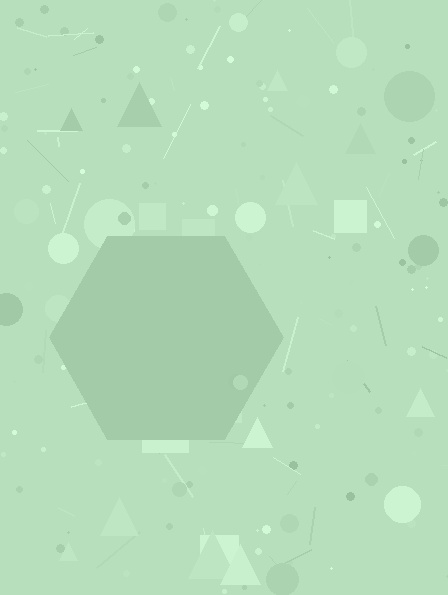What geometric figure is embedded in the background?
A hexagon is embedded in the background.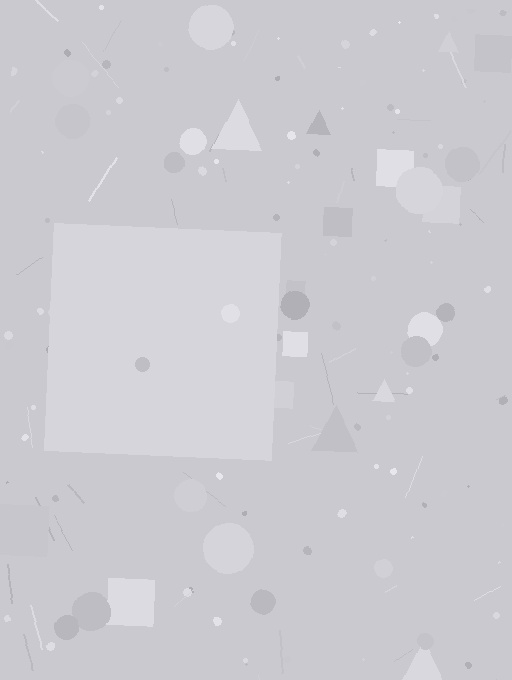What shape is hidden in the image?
A square is hidden in the image.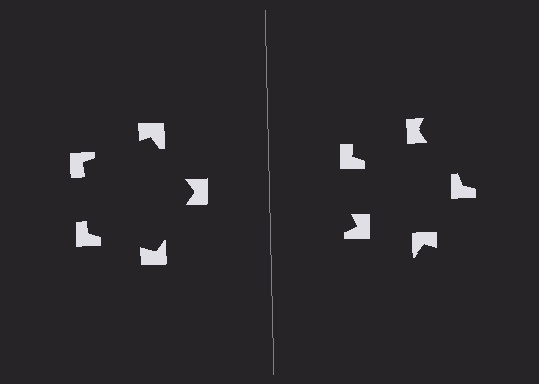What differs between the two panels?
The notched squares are positioned identically on both sides; only the wedge orientations differ. On the left they align to a pentagon; on the right they are misaligned.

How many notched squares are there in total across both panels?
10 — 5 on each side.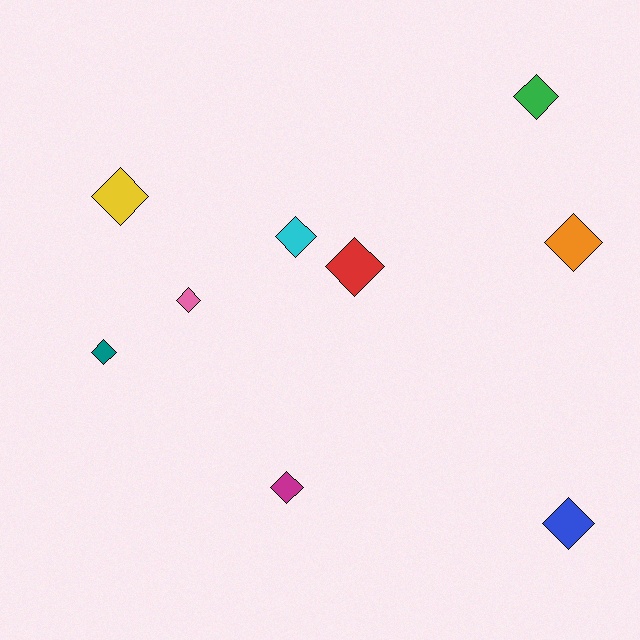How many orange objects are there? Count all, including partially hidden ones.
There is 1 orange object.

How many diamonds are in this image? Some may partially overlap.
There are 9 diamonds.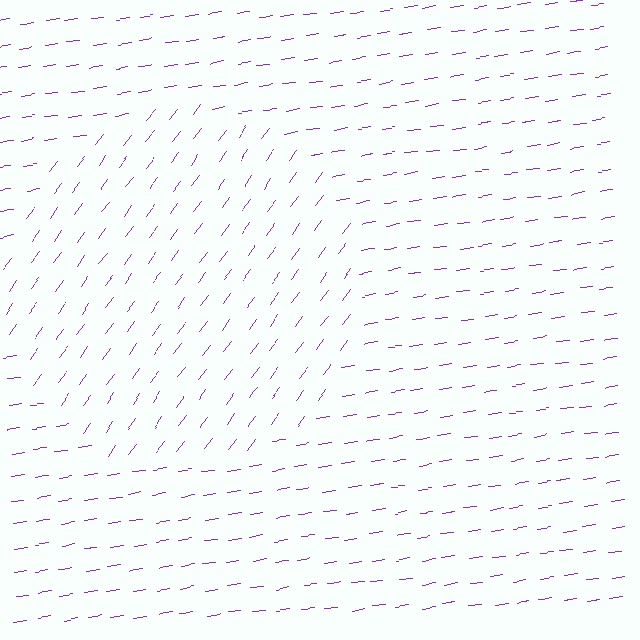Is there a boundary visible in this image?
Yes, there is a texture boundary formed by a change in line orientation.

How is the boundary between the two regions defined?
The boundary is defined purely by a change in line orientation (approximately 45 degrees difference). All lines are the same color and thickness.